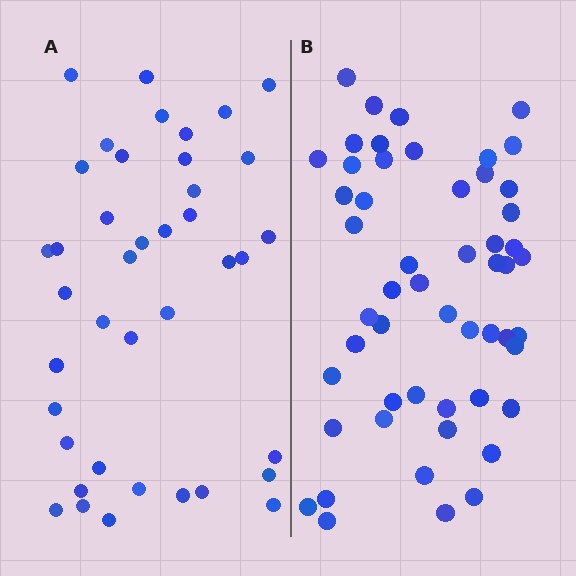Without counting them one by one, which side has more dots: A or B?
Region B (the right region) has more dots.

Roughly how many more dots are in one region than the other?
Region B has approximately 15 more dots than region A.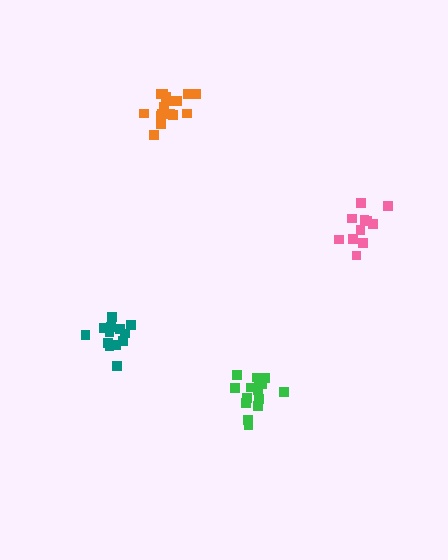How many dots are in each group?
Group 1: 13 dots, Group 2: 11 dots, Group 3: 16 dots, Group 4: 17 dots (57 total).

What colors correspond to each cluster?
The clusters are colored: teal, pink, green, orange.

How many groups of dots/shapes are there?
There are 4 groups.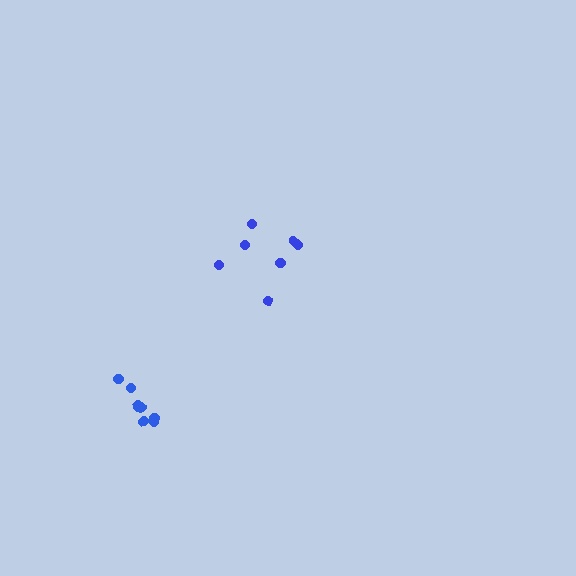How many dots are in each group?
Group 1: 7 dots, Group 2: 8 dots (15 total).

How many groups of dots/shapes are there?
There are 2 groups.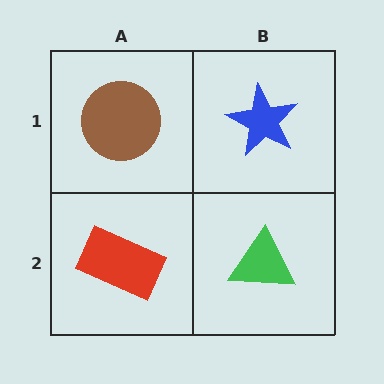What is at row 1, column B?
A blue star.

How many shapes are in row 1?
2 shapes.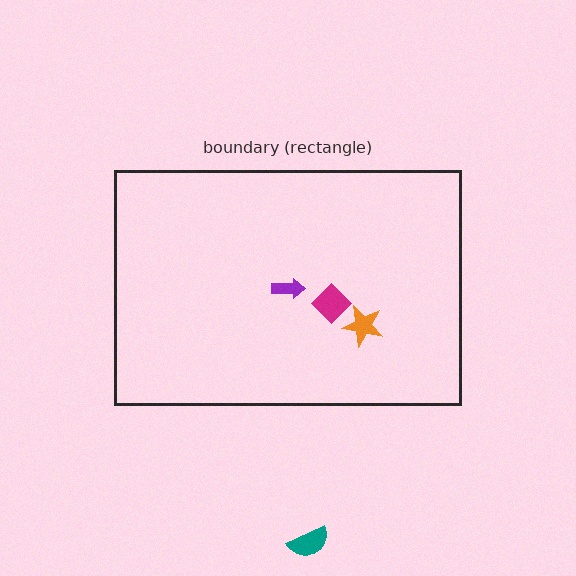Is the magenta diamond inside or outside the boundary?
Inside.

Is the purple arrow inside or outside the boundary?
Inside.